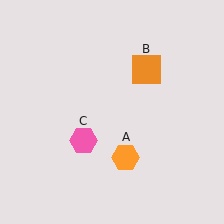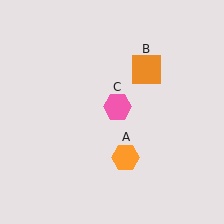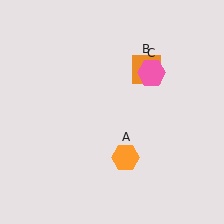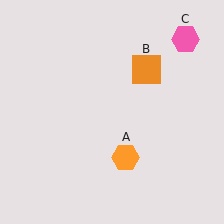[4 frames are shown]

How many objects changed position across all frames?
1 object changed position: pink hexagon (object C).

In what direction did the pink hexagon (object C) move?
The pink hexagon (object C) moved up and to the right.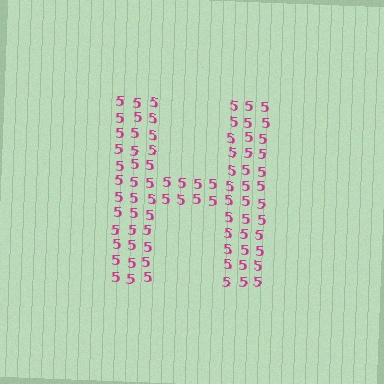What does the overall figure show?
The overall figure shows the letter H.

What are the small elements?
The small elements are digit 5's.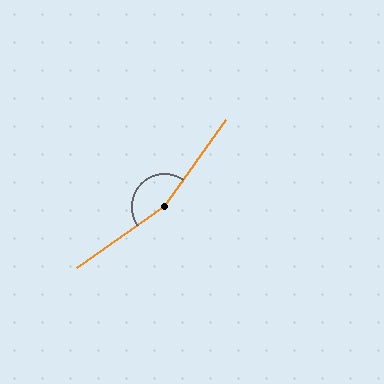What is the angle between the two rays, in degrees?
Approximately 160 degrees.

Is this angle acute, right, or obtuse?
It is obtuse.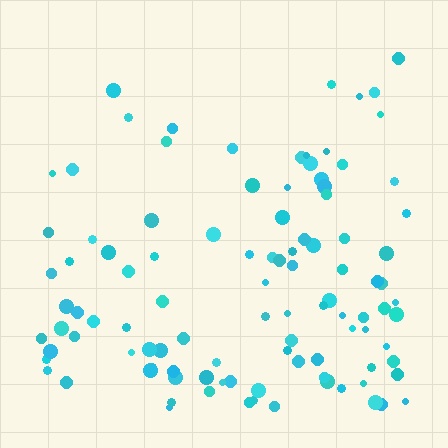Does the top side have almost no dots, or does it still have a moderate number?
Still a moderate number, just noticeably fewer than the bottom.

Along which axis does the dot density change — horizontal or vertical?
Vertical.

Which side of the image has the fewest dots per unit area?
The top.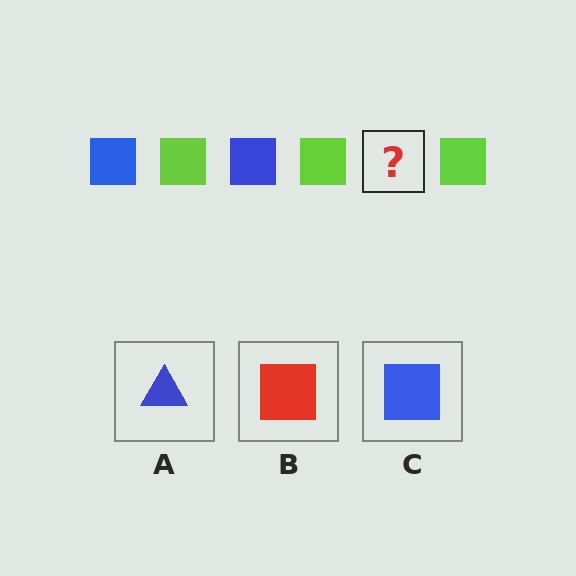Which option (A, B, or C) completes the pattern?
C.